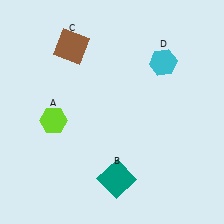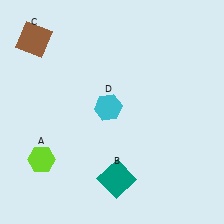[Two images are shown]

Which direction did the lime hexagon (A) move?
The lime hexagon (A) moved down.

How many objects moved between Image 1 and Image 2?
3 objects moved between the two images.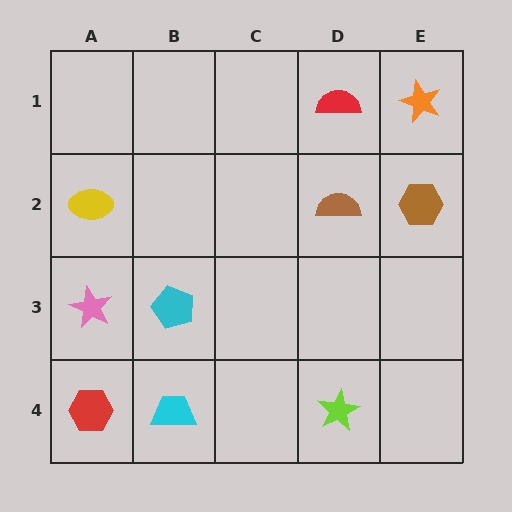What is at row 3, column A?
A pink star.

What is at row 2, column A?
A yellow ellipse.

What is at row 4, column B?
A cyan trapezoid.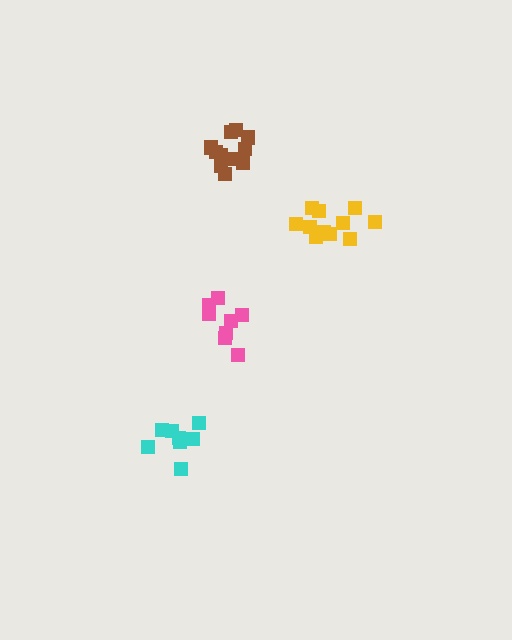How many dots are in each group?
Group 1: 8 dots, Group 2: 12 dots, Group 3: 8 dots, Group 4: 11 dots (39 total).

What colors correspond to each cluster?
The clusters are colored: pink, yellow, cyan, brown.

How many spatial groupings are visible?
There are 4 spatial groupings.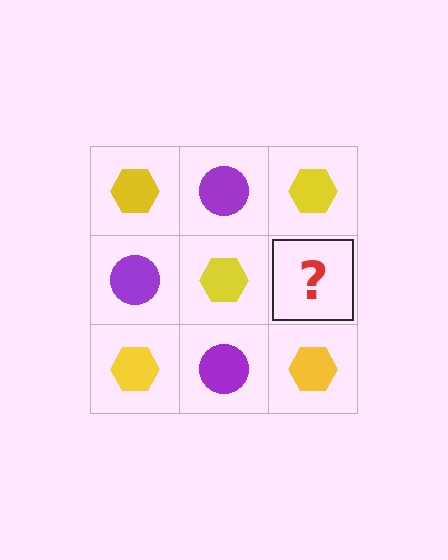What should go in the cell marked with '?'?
The missing cell should contain a purple circle.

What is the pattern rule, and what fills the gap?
The rule is that it alternates yellow hexagon and purple circle in a checkerboard pattern. The gap should be filled with a purple circle.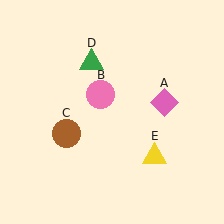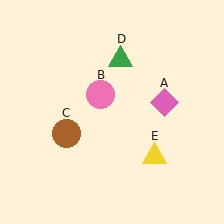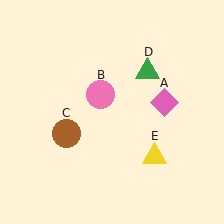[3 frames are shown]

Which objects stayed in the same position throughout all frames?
Pink diamond (object A) and pink circle (object B) and brown circle (object C) and yellow triangle (object E) remained stationary.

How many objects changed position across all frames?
1 object changed position: green triangle (object D).